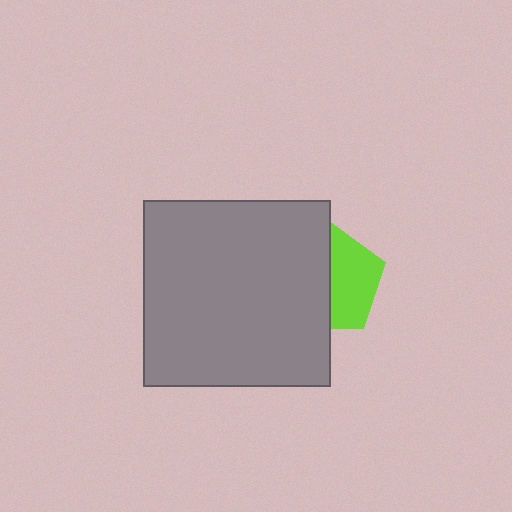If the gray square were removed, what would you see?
You would see the complete lime pentagon.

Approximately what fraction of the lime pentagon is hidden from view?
Roughly 53% of the lime pentagon is hidden behind the gray square.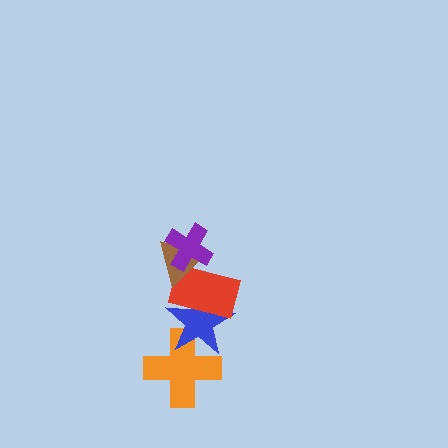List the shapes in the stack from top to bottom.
From top to bottom: the purple cross, the brown triangle, the red rectangle, the blue star, the orange cross.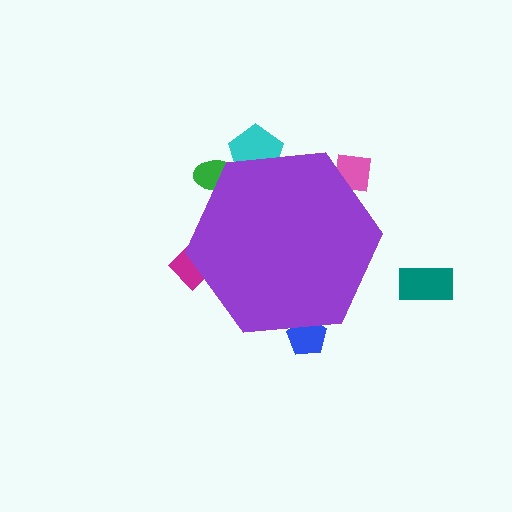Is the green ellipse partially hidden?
Yes, the green ellipse is partially hidden behind the purple hexagon.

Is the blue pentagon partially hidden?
Yes, the blue pentagon is partially hidden behind the purple hexagon.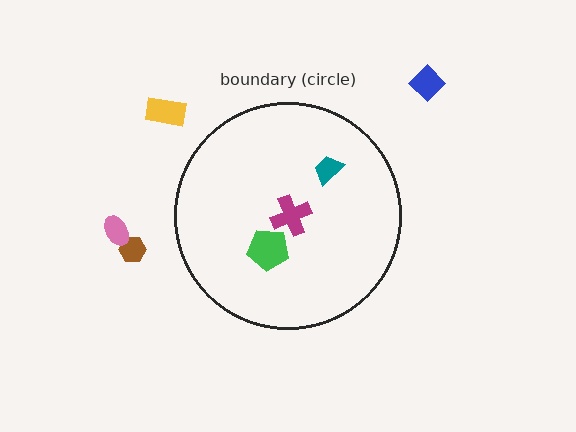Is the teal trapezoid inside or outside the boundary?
Inside.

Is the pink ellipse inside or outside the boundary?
Outside.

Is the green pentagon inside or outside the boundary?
Inside.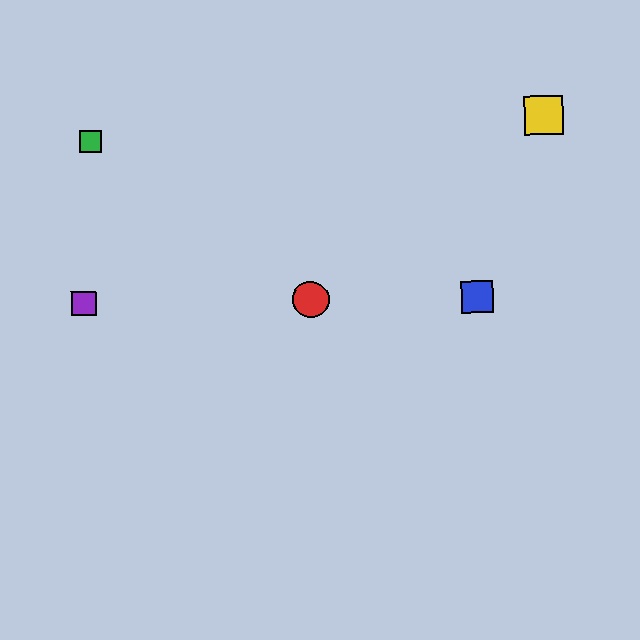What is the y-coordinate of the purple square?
The purple square is at y≈303.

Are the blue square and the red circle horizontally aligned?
Yes, both are at y≈297.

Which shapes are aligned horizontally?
The red circle, the blue square, the purple square are aligned horizontally.